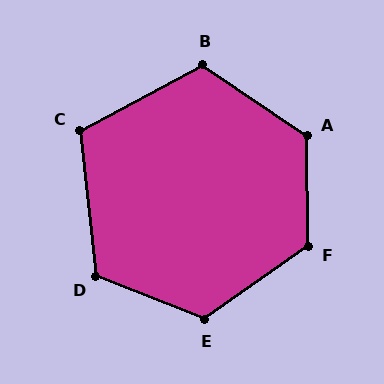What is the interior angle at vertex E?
Approximately 123 degrees (obtuse).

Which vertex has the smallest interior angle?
C, at approximately 112 degrees.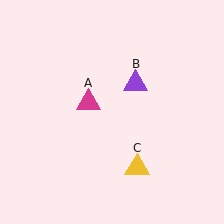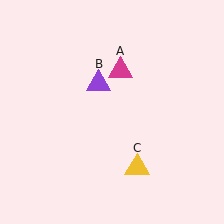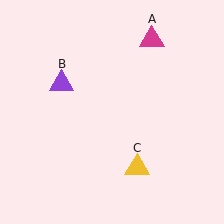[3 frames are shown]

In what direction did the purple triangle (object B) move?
The purple triangle (object B) moved left.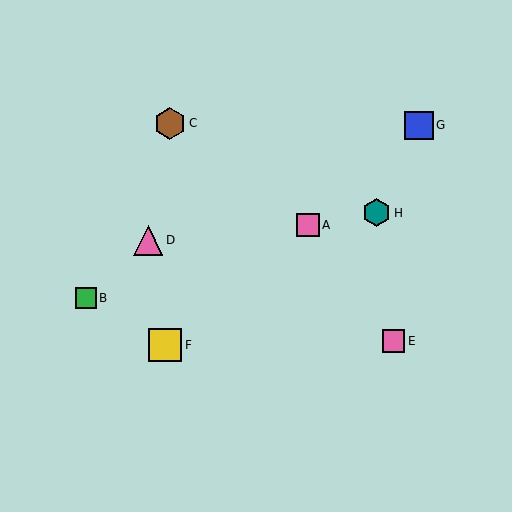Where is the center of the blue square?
The center of the blue square is at (419, 125).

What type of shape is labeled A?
Shape A is a pink square.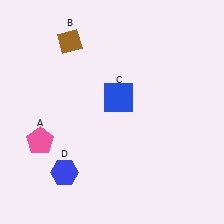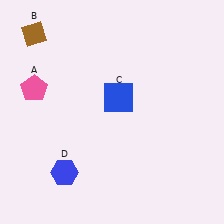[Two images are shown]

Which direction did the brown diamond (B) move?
The brown diamond (B) moved left.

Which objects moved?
The objects that moved are: the pink pentagon (A), the brown diamond (B).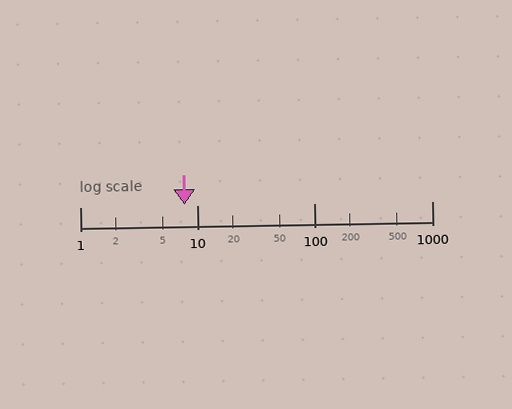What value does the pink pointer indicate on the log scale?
The pointer indicates approximately 7.8.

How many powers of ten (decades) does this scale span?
The scale spans 3 decades, from 1 to 1000.